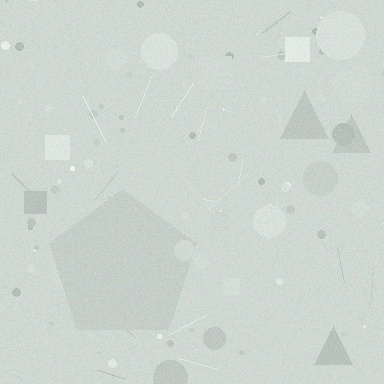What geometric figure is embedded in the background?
A pentagon is embedded in the background.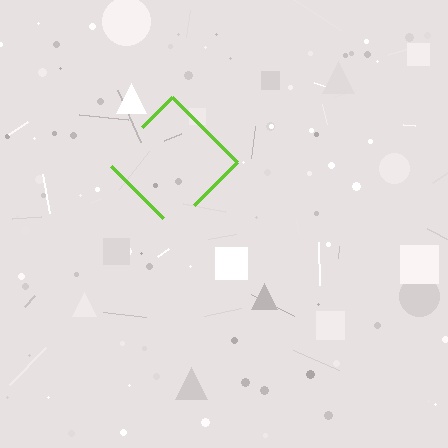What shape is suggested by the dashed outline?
The dashed outline suggests a diamond.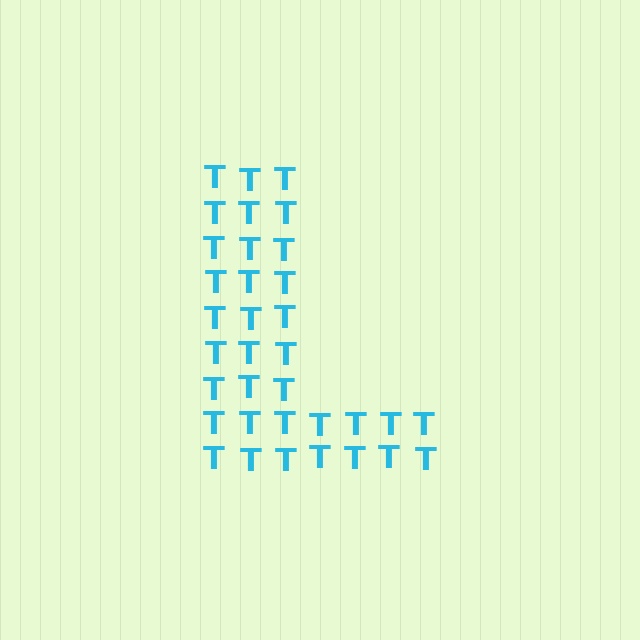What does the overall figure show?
The overall figure shows the letter L.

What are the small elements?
The small elements are letter T's.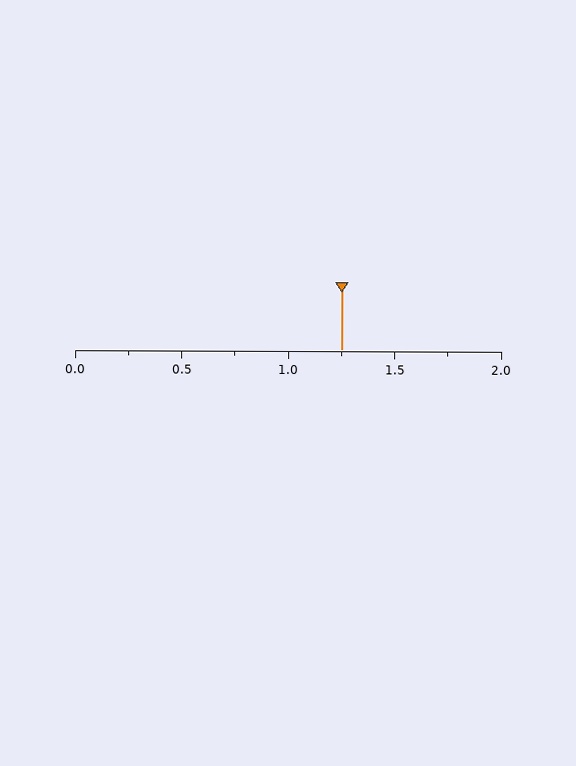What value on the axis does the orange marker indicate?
The marker indicates approximately 1.25.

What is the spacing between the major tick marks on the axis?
The major ticks are spaced 0.5 apart.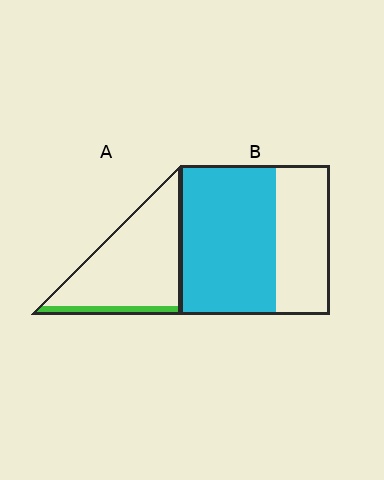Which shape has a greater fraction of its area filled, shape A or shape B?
Shape B.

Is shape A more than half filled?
No.